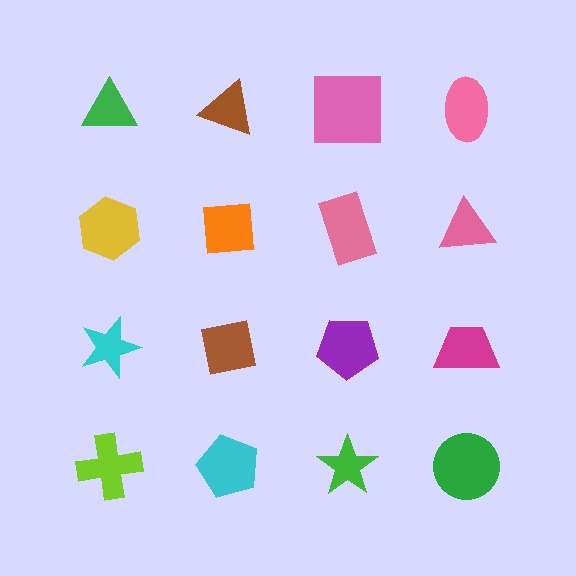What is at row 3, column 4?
A magenta trapezoid.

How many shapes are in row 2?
4 shapes.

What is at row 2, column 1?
A yellow hexagon.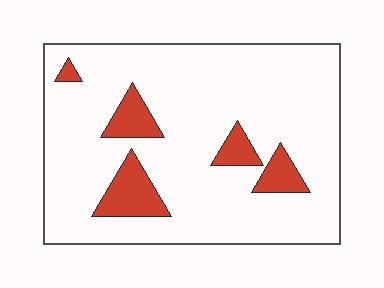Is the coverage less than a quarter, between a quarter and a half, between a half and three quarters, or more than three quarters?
Less than a quarter.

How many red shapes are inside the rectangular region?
5.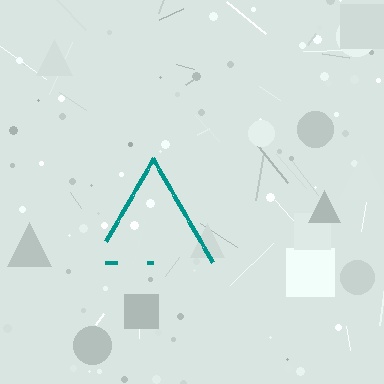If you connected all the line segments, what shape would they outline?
They would outline a triangle.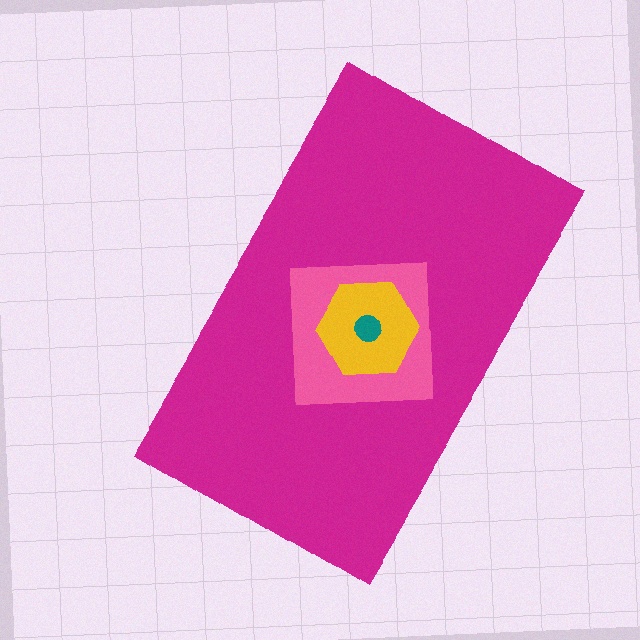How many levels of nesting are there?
4.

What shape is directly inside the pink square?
The yellow hexagon.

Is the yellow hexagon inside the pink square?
Yes.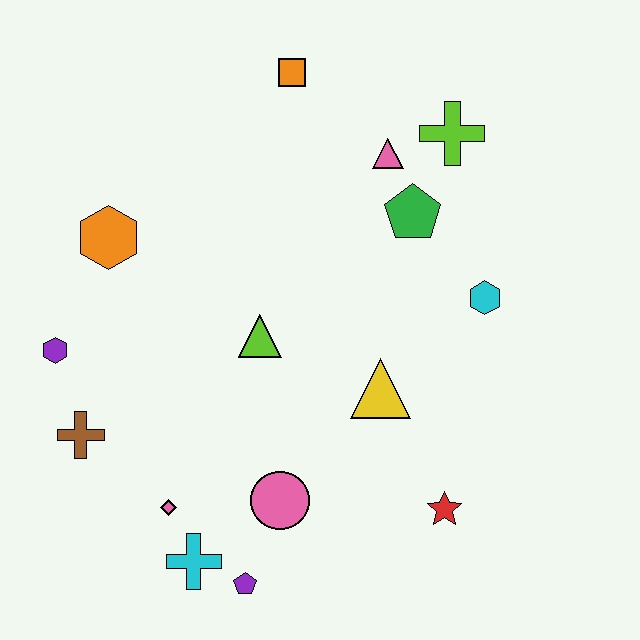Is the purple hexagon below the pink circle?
No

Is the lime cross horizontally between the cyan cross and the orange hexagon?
No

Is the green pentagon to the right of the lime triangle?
Yes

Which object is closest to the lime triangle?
The yellow triangle is closest to the lime triangle.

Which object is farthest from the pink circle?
The orange square is farthest from the pink circle.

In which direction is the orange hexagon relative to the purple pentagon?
The orange hexagon is above the purple pentagon.